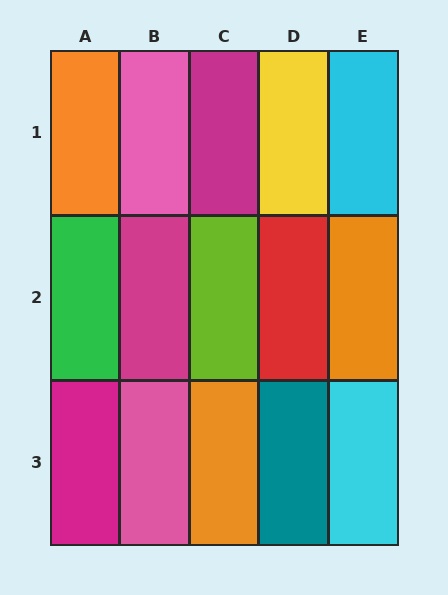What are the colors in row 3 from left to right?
Magenta, pink, orange, teal, cyan.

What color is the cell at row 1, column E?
Cyan.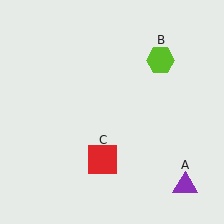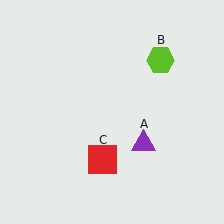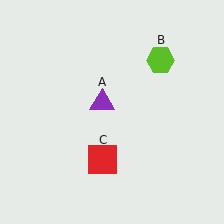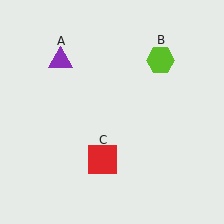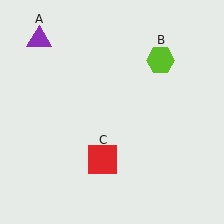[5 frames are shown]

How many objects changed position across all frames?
1 object changed position: purple triangle (object A).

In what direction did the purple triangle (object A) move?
The purple triangle (object A) moved up and to the left.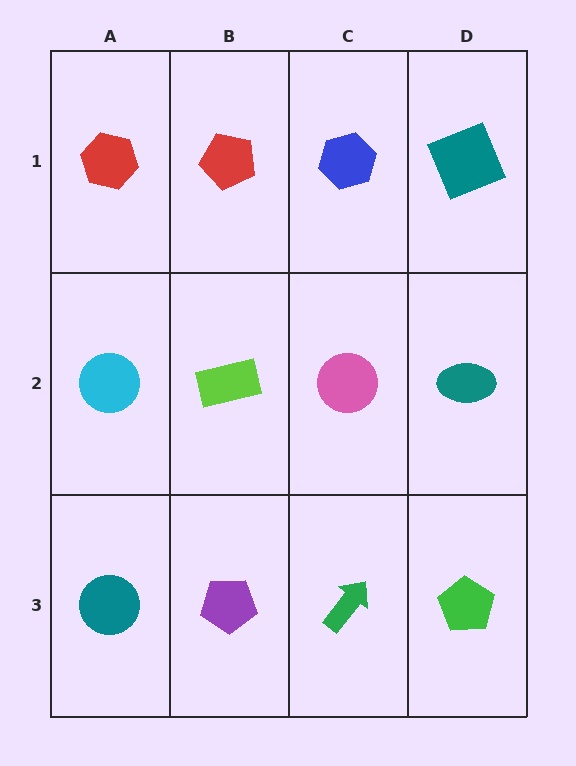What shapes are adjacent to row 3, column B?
A lime rectangle (row 2, column B), a teal circle (row 3, column A), a green arrow (row 3, column C).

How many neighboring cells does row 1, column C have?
3.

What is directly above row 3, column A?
A cyan circle.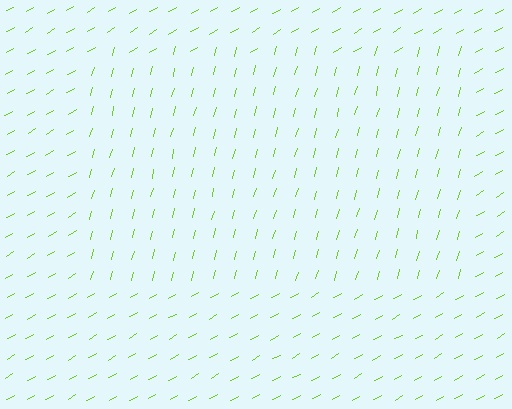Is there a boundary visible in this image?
Yes, there is a texture boundary formed by a change in line orientation.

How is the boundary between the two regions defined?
The boundary is defined purely by a change in line orientation (approximately 45 degrees difference). All lines are the same color and thickness.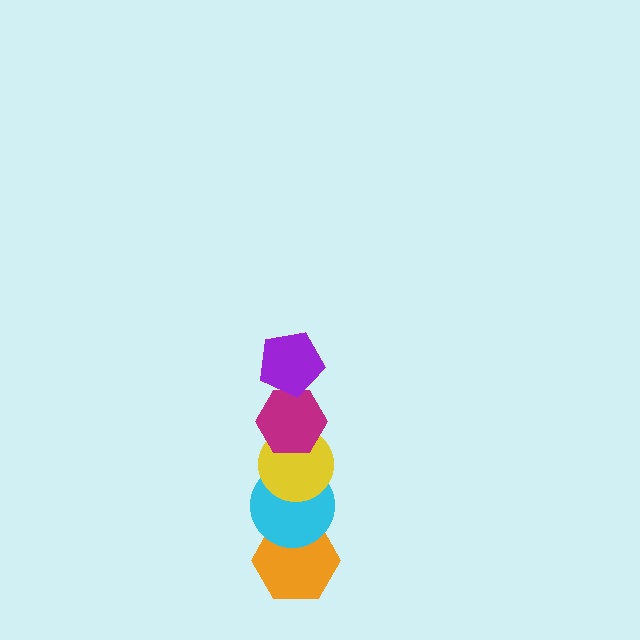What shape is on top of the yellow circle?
The magenta hexagon is on top of the yellow circle.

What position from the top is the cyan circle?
The cyan circle is 4th from the top.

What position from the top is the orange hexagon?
The orange hexagon is 5th from the top.